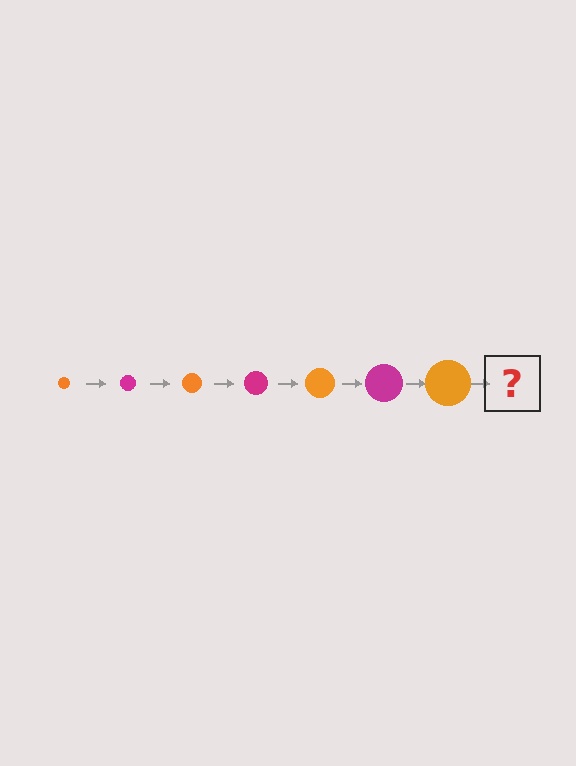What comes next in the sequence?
The next element should be a magenta circle, larger than the previous one.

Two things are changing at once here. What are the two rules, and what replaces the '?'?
The two rules are that the circle grows larger each step and the color cycles through orange and magenta. The '?' should be a magenta circle, larger than the previous one.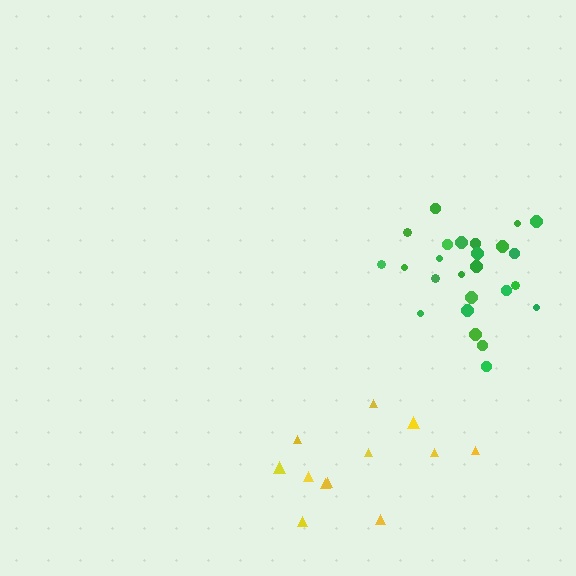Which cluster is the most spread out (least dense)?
Yellow.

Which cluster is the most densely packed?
Green.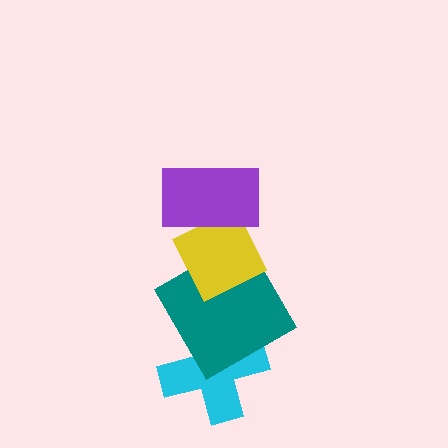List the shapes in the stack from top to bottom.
From top to bottom: the purple rectangle, the yellow diamond, the teal diamond, the cyan cross.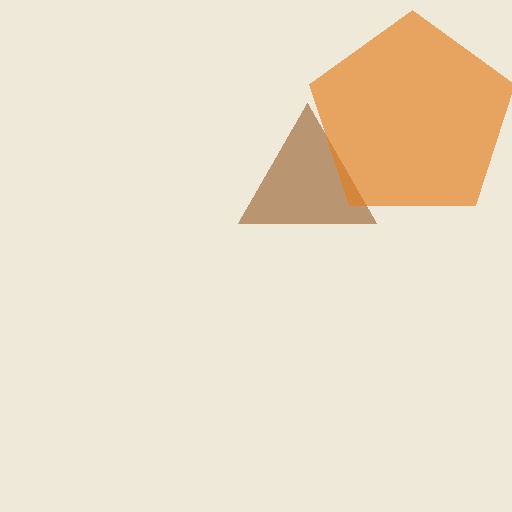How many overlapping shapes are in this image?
There are 2 overlapping shapes in the image.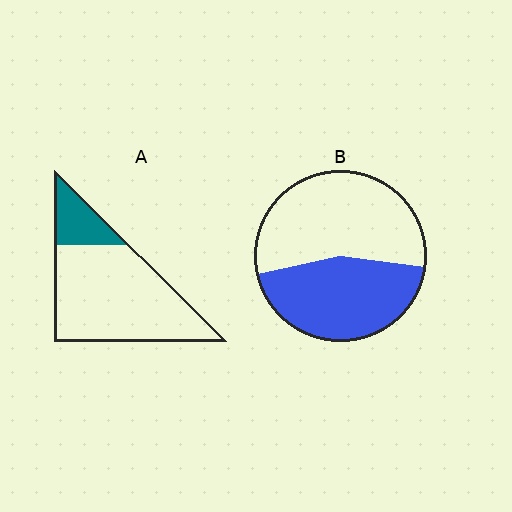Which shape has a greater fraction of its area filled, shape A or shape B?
Shape B.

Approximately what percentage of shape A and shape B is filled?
A is approximately 20% and B is approximately 45%.